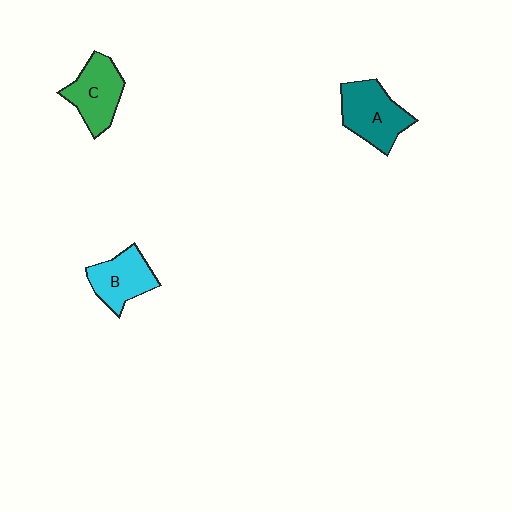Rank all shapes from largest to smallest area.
From largest to smallest: A (teal), C (green), B (cyan).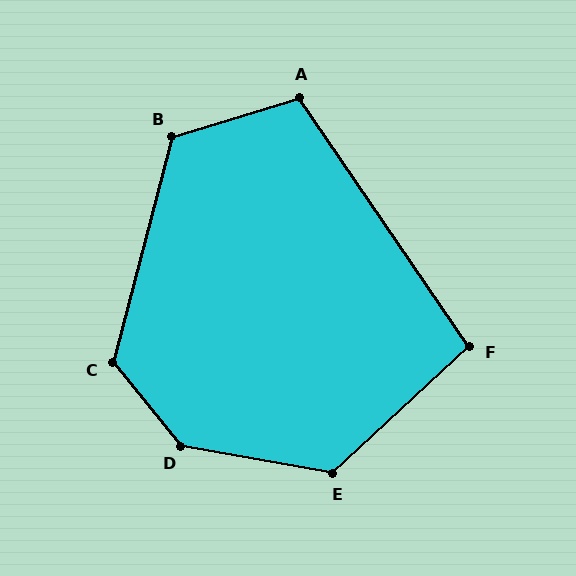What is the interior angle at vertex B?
Approximately 122 degrees (obtuse).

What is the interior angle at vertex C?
Approximately 126 degrees (obtuse).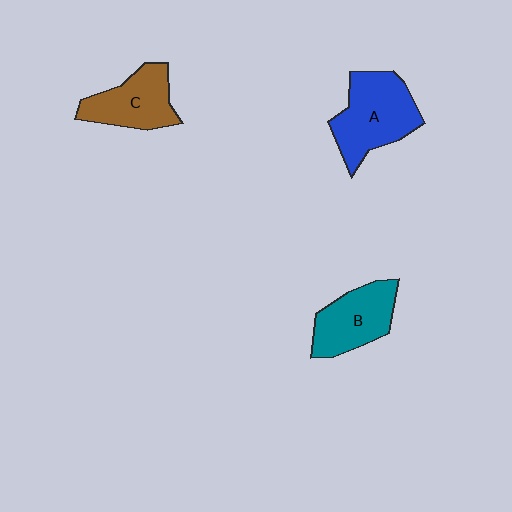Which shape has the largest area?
Shape A (blue).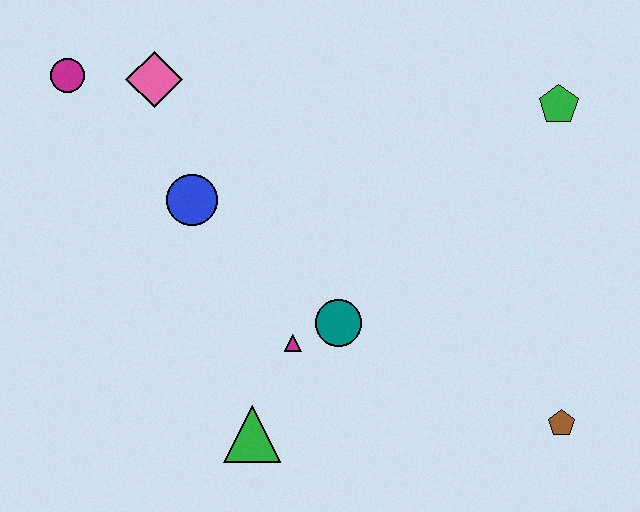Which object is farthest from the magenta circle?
The brown pentagon is farthest from the magenta circle.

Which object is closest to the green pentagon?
The teal circle is closest to the green pentagon.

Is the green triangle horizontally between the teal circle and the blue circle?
Yes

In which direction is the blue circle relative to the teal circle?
The blue circle is to the left of the teal circle.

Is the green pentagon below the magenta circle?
Yes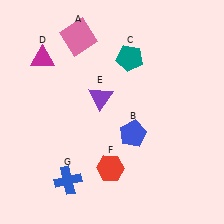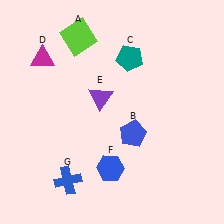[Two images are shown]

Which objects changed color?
A changed from pink to lime. F changed from red to blue.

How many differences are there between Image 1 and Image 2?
There are 2 differences between the two images.